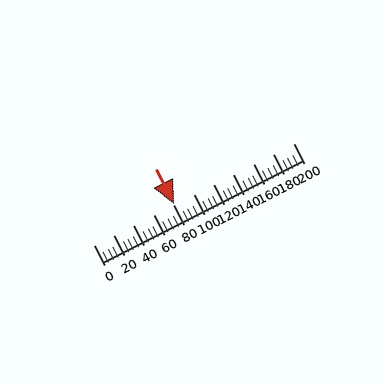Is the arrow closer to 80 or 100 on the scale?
The arrow is closer to 80.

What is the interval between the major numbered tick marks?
The major tick marks are spaced 20 units apart.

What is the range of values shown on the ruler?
The ruler shows values from 0 to 200.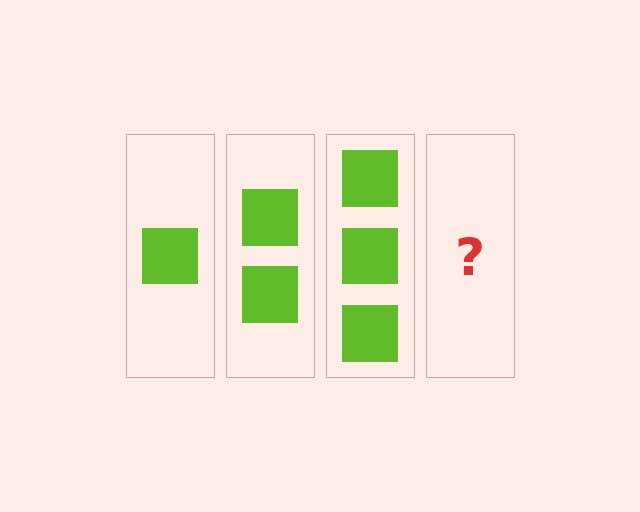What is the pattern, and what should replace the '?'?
The pattern is that each step adds one more square. The '?' should be 4 squares.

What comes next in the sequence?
The next element should be 4 squares.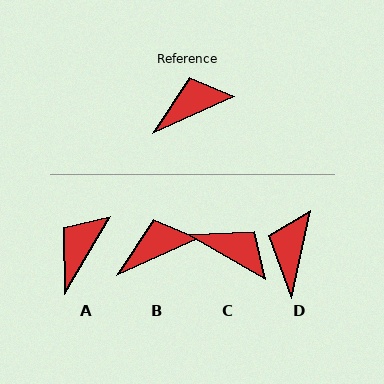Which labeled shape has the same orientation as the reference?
B.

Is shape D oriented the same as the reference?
No, it is off by about 54 degrees.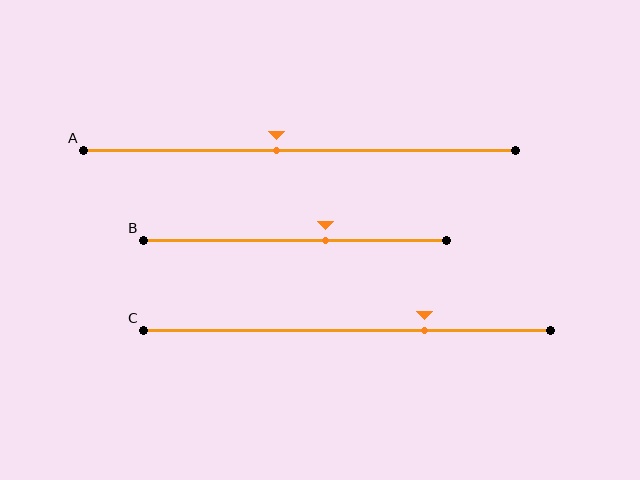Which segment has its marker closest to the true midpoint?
Segment A has its marker closest to the true midpoint.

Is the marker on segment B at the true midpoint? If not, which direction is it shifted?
No, the marker on segment B is shifted to the right by about 10% of the segment length.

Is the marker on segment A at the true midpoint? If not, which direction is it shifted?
No, the marker on segment A is shifted to the left by about 5% of the segment length.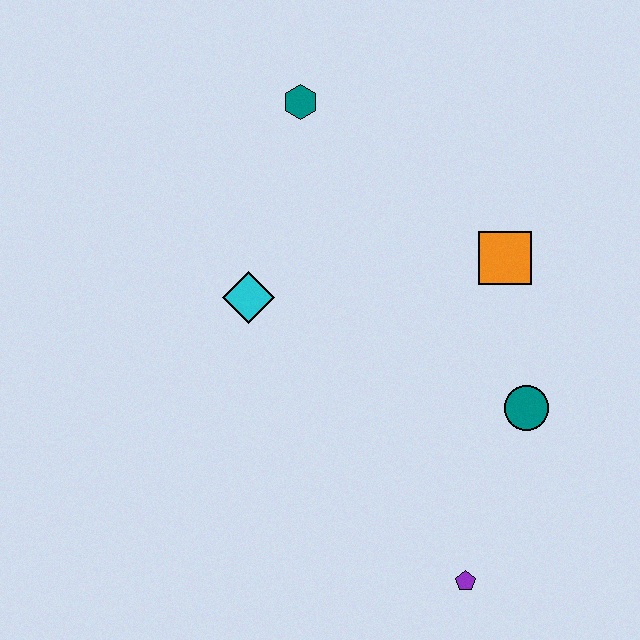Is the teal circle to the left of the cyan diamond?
No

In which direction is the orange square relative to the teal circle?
The orange square is above the teal circle.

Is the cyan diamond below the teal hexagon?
Yes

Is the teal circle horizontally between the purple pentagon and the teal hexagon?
No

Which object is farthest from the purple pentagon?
The teal hexagon is farthest from the purple pentagon.